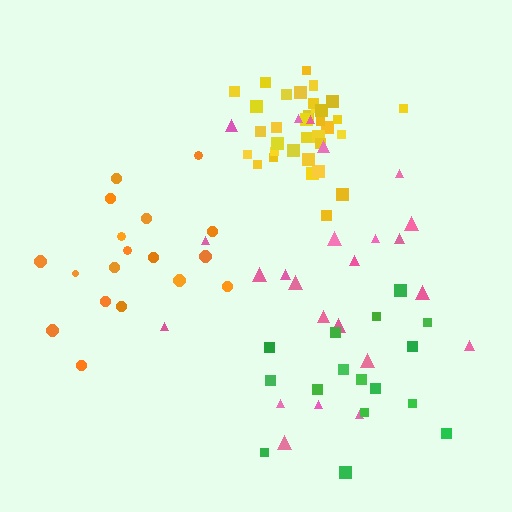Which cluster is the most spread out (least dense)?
Orange.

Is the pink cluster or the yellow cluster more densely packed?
Yellow.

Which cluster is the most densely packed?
Yellow.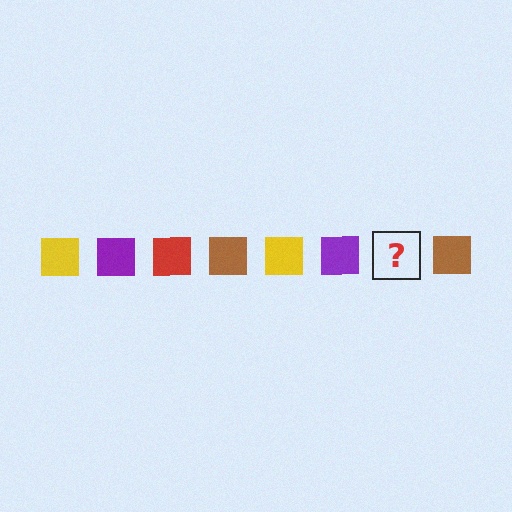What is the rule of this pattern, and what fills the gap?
The rule is that the pattern cycles through yellow, purple, red, brown squares. The gap should be filled with a red square.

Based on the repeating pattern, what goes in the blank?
The blank should be a red square.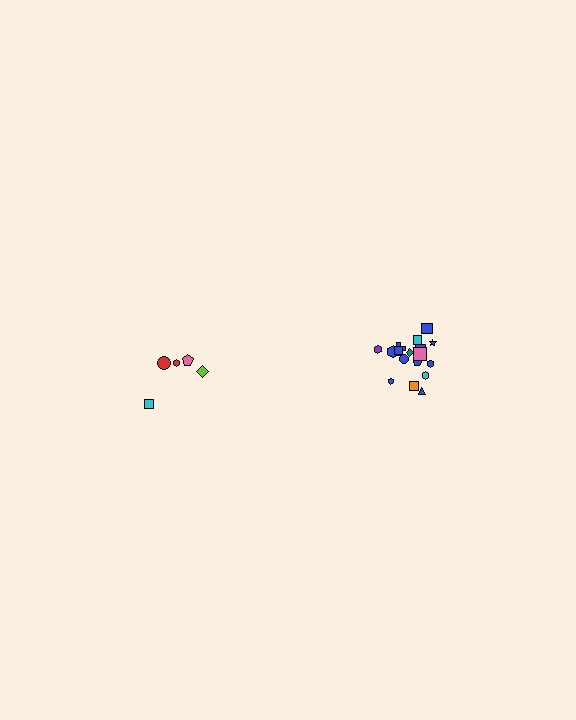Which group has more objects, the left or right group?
The right group.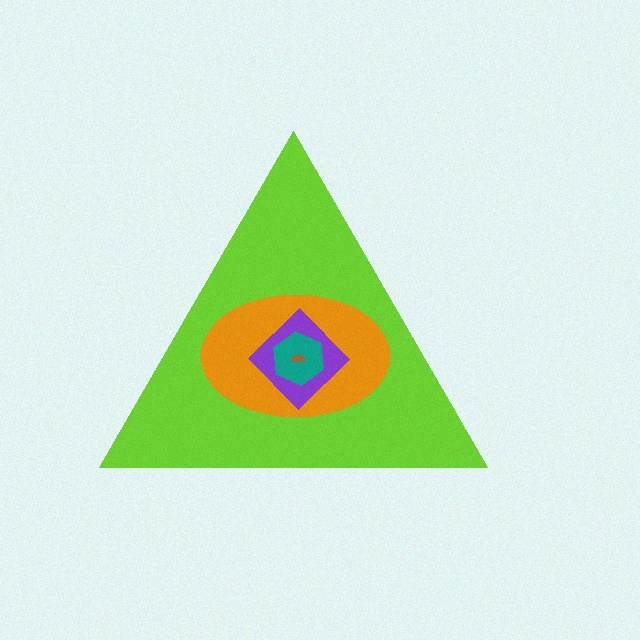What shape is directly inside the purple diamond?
The teal hexagon.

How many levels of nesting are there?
5.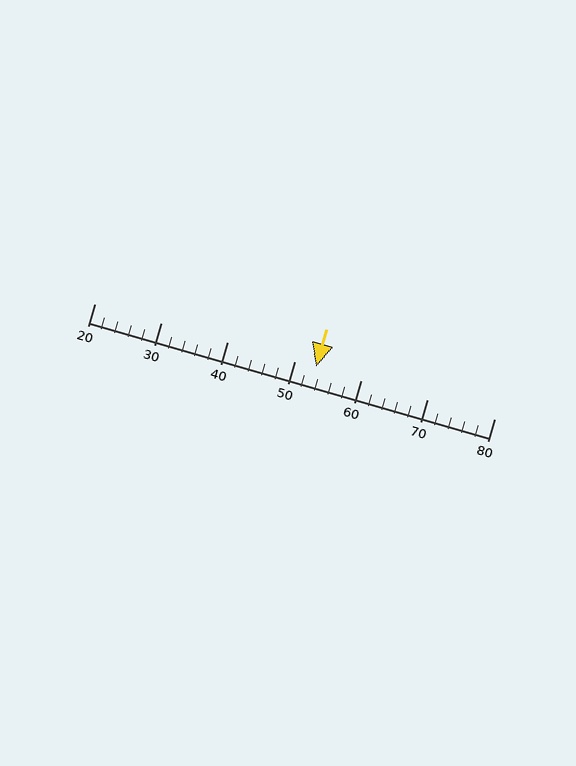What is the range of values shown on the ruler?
The ruler shows values from 20 to 80.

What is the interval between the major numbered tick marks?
The major tick marks are spaced 10 units apart.